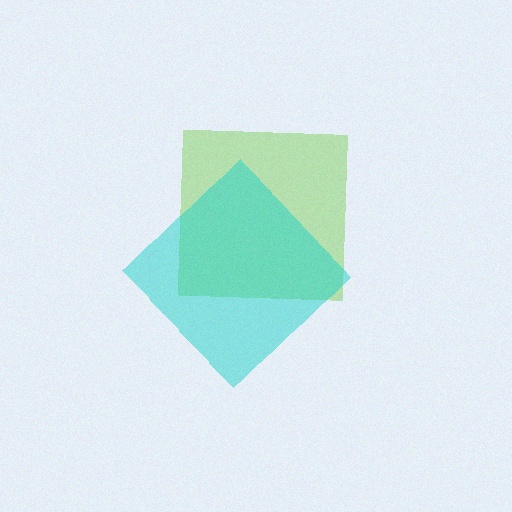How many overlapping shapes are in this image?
There are 2 overlapping shapes in the image.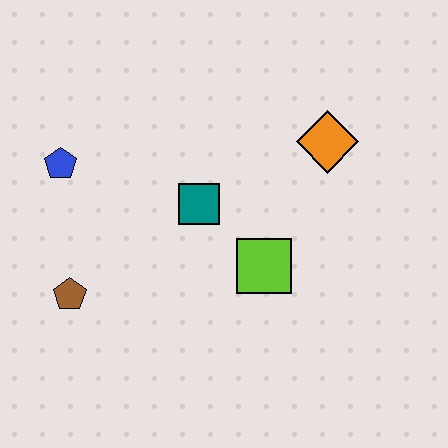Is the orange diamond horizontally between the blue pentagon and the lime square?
No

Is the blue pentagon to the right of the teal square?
No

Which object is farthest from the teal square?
The brown pentagon is farthest from the teal square.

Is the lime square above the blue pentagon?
No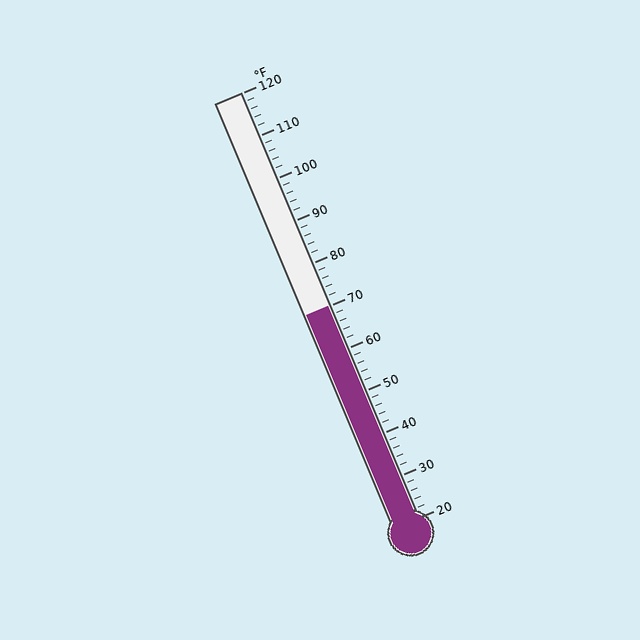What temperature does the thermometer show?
The thermometer shows approximately 70°F.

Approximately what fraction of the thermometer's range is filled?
The thermometer is filled to approximately 50% of its range.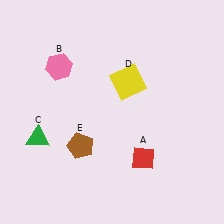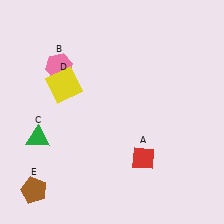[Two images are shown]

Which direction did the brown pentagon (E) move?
The brown pentagon (E) moved left.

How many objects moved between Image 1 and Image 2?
2 objects moved between the two images.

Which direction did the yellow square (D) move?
The yellow square (D) moved left.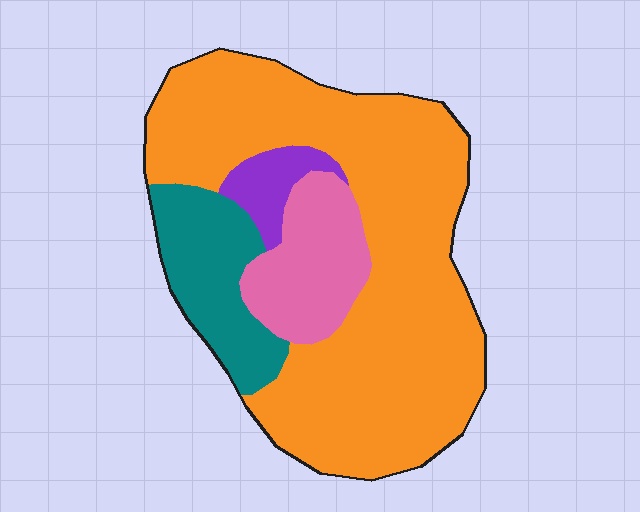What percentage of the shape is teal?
Teal takes up less than a sixth of the shape.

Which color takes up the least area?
Purple, at roughly 5%.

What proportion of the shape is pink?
Pink takes up about one eighth (1/8) of the shape.